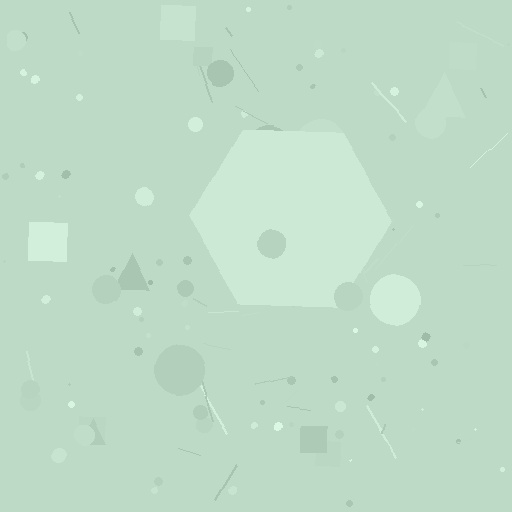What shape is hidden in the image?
A hexagon is hidden in the image.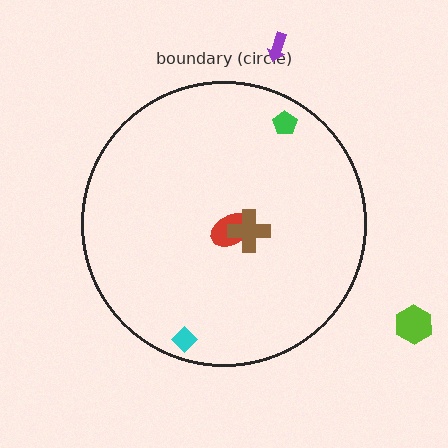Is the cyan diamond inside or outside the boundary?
Inside.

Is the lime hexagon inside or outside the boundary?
Outside.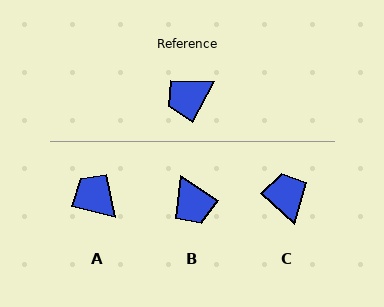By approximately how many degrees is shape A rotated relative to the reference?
Approximately 77 degrees clockwise.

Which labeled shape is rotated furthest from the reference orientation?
C, about 104 degrees away.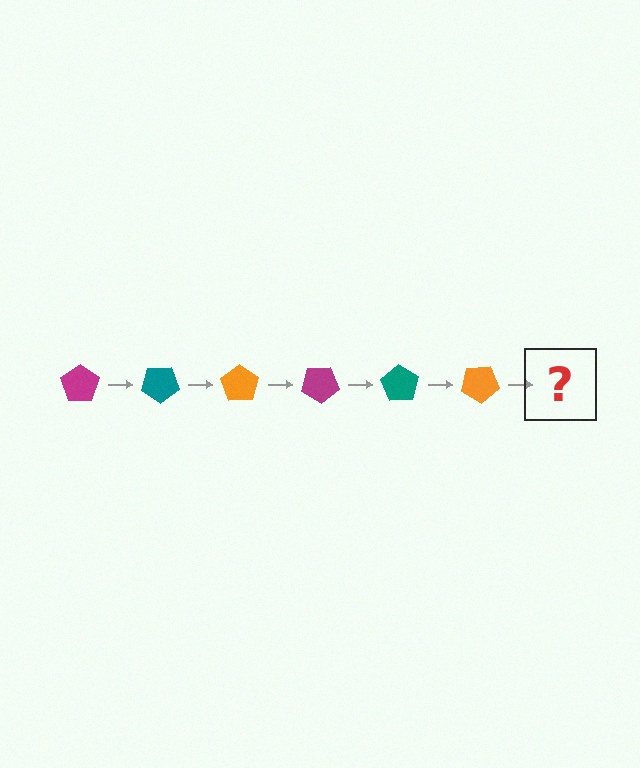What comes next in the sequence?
The next element should be a magenta pentagon, rotated 210 degrees from the start.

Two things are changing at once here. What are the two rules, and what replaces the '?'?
The two rules are that it rotates 35 degrees each step and the color cycles through magenta, teal, and orange. The '?' should be a magenta pentagon, rotated 210 degrees from the start.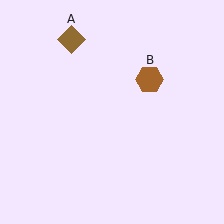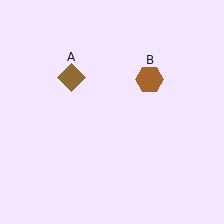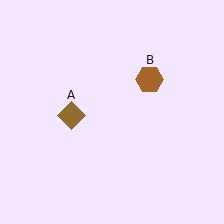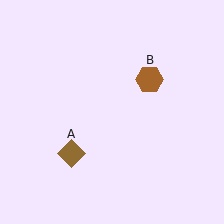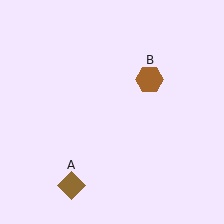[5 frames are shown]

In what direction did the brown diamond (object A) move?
The brown diamond (object A) moved down.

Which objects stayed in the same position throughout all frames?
Brown hexagon (object B) remained stationary.